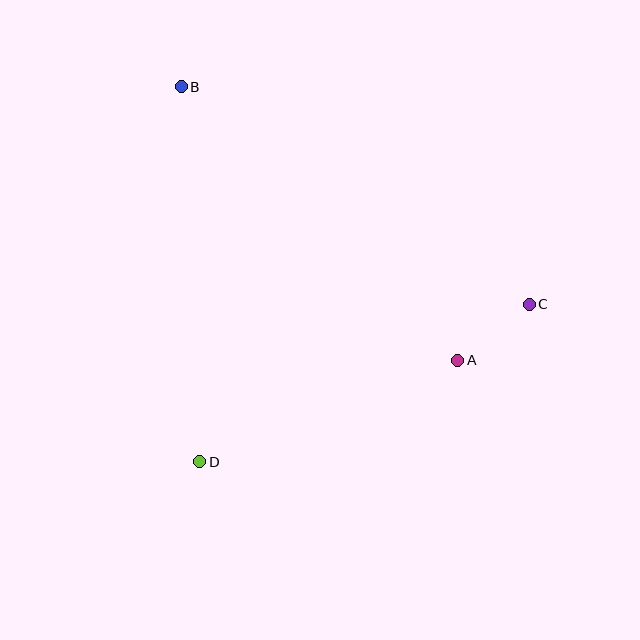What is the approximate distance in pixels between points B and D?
The distance between B and D is approximately 375 pixels.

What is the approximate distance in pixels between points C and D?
The distance between C and D is approximately 365 pixels.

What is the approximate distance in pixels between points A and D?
The distance between A and D is approximately 277 pixels.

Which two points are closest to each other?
Points A and C are closest to each other.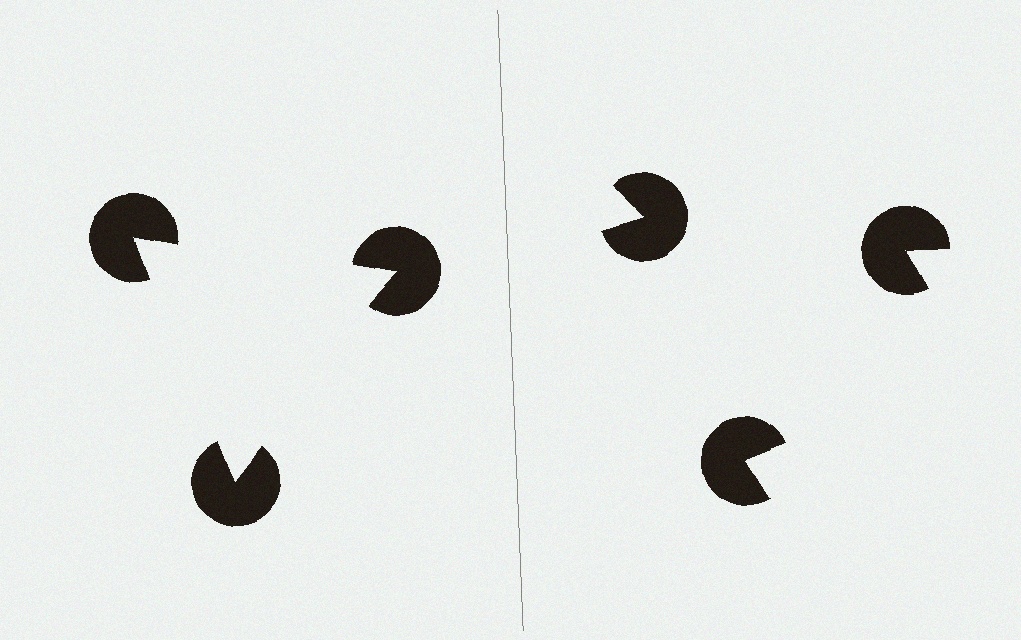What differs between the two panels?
The pac-man discs are positioned identically on both sides; only the wedge orientations differ. On the left they align to a triangle; on the right they are misaligned.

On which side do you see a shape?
An illusory triangle appears on the left side. On the right side the wedge cuts are rotated, so no coherent shape forms.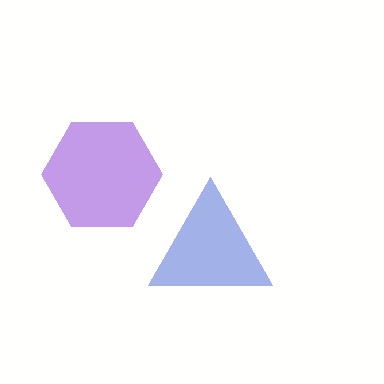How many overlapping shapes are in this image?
There are 2 overlapping shapes in the image.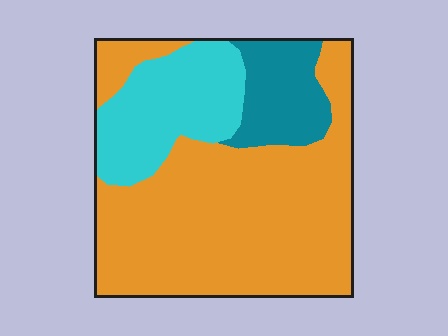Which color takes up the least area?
Teal, at roughly 15%.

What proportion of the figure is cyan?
Cyan takes up about one fifth (1/5) of the figure.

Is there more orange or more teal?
Orange.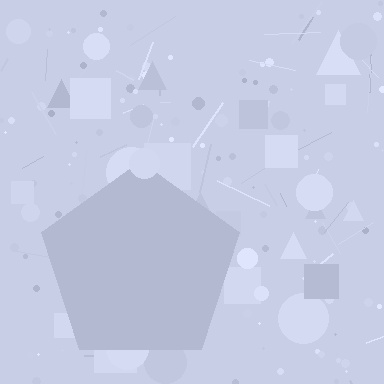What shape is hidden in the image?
A pentagon is hidden in the image.